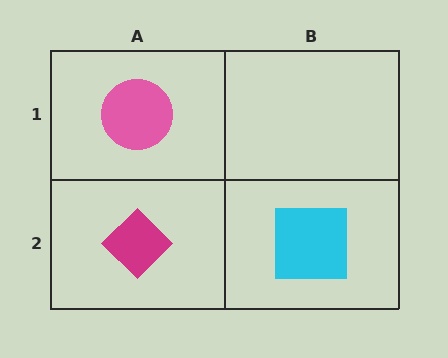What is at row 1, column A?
A pink circle.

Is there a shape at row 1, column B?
No, that cell is empty.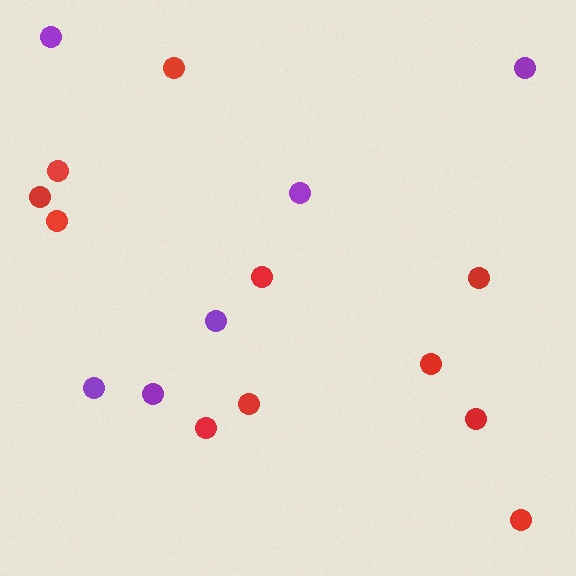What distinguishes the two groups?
There are 2 groups: one group of red circles (11) and one group of purple circles (6).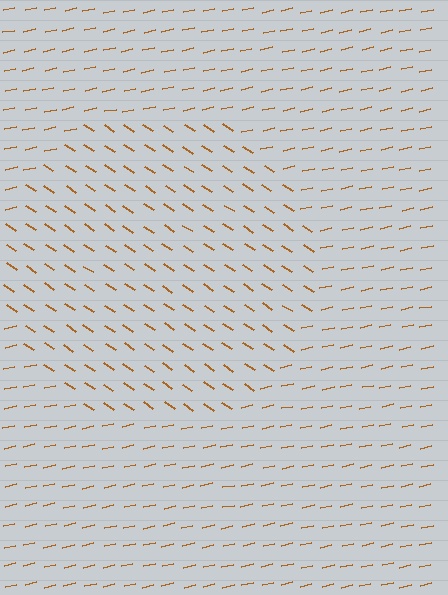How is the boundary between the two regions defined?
The boundary is defined purely by a change in line orientation (approximately 45 degrees difference). All lines are the same color and thickness.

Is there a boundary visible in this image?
Yes, there is a texture boundary formed by a change in line orientation.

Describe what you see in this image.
The image is filled with small brown line segments. A circle region in the image has lines oriented differently from the surrounding lines, creating a visible texture boundary.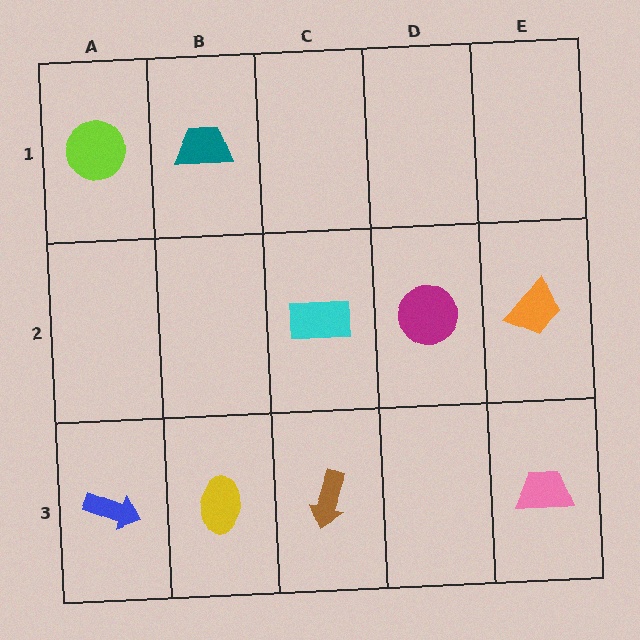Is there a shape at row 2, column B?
No, that cell is empty.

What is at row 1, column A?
A lime circle.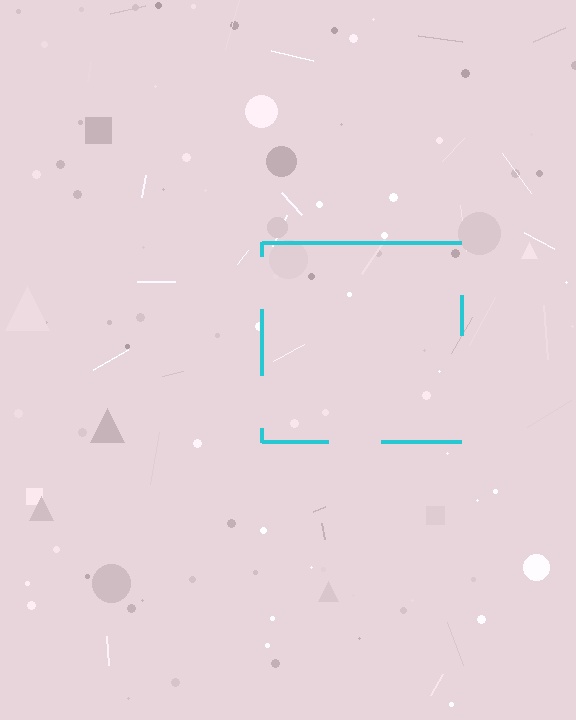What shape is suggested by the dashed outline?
The dashed outline suggests a square.